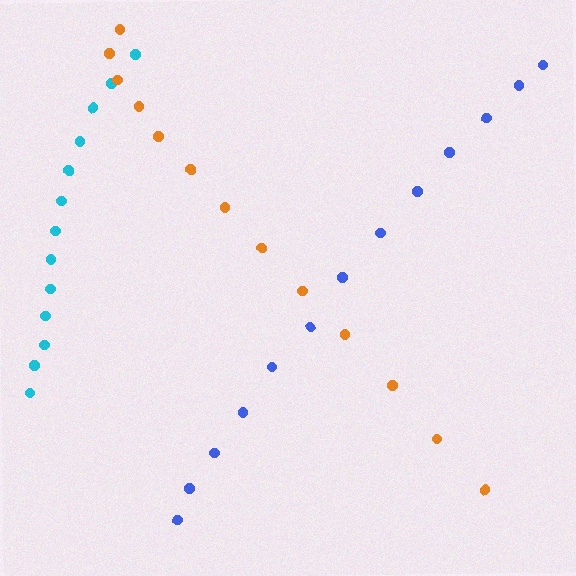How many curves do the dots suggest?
There are 3 distinct paths.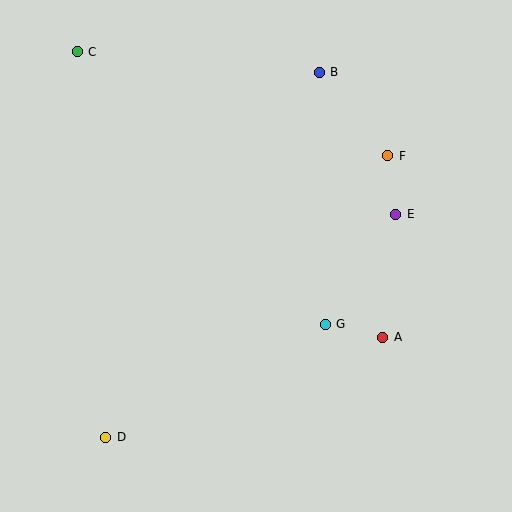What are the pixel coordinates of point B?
Point B is at (319, 72).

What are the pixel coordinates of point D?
Point D is at (106, 437).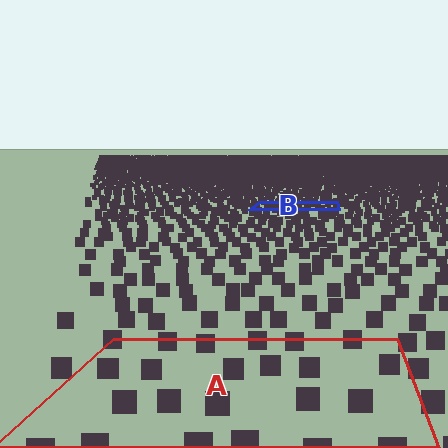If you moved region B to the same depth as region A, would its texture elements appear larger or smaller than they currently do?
They would appear larger. At a closer depth, the same texture elements are projected at a bigger on-screen size.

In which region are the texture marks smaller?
The texture marks are smaller in region B, because it is farther away.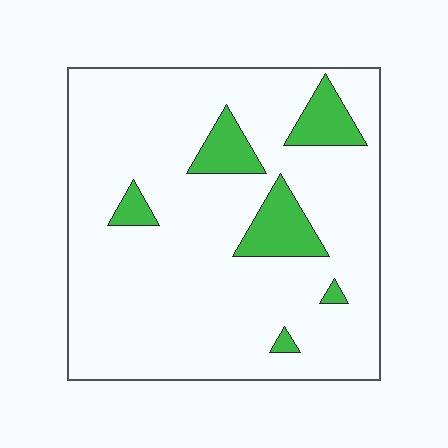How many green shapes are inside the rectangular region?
6.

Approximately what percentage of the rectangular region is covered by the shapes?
Approximately 10%.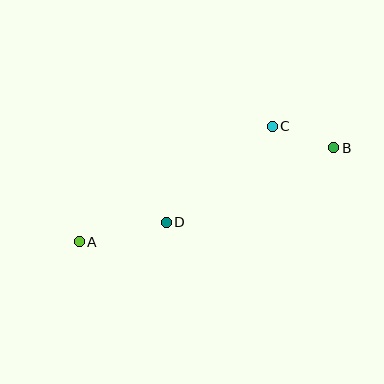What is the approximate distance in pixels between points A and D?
The distance between A and D is approximately 89 pixels.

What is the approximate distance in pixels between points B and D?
The distance between B and D is approximately 183 pixels.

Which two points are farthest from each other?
Points A and B are farthest from each other.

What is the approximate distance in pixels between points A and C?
The distance between A and C is approximately 225 pixels.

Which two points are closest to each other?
Points B and C are closest to each other.